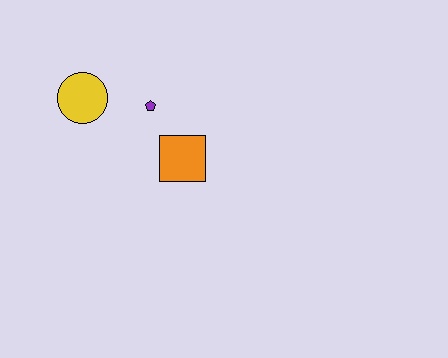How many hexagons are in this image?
There are no hexagons.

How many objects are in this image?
There are 3 objects.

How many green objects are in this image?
There are no green objects.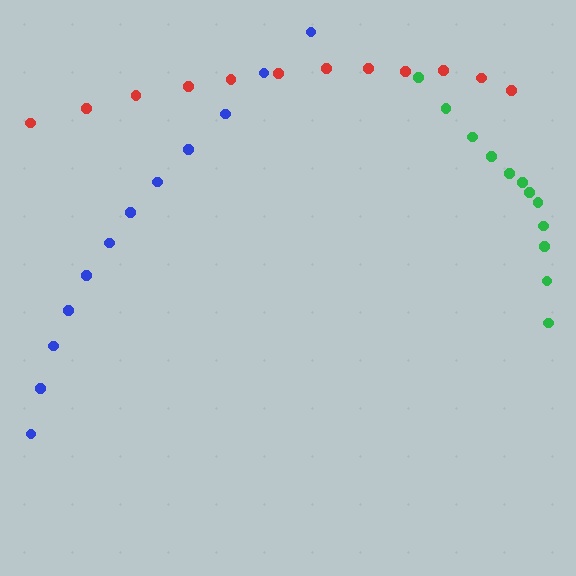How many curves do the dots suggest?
There are 3 distinct paths.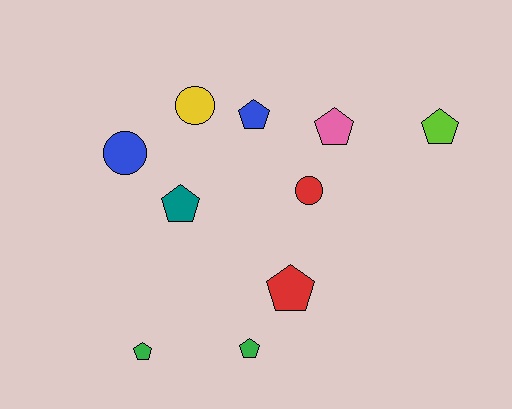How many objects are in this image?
There are 10 objects.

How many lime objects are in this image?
There is 1 lime object.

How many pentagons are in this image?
There are 7 pentagons.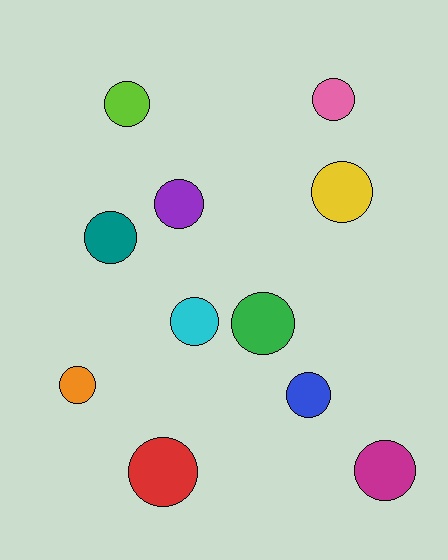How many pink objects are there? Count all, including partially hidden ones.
There is 1 pink object.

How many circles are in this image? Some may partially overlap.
There are 11 circles.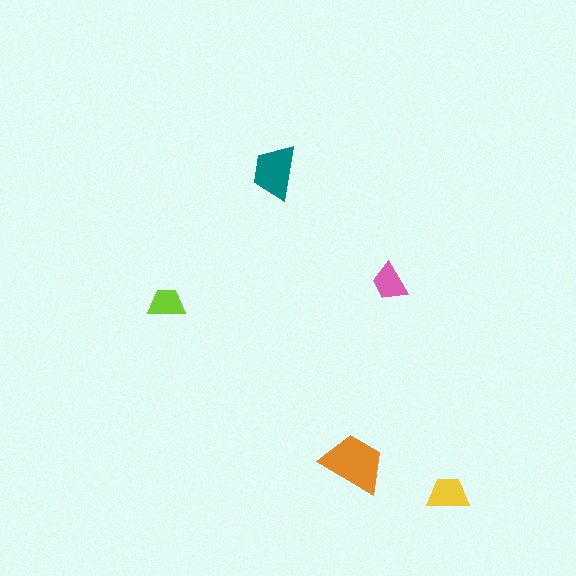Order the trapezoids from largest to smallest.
the orange one, the teal one, the yellow one, the pink one, the lime one.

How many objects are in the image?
There are 5 objects in the image.